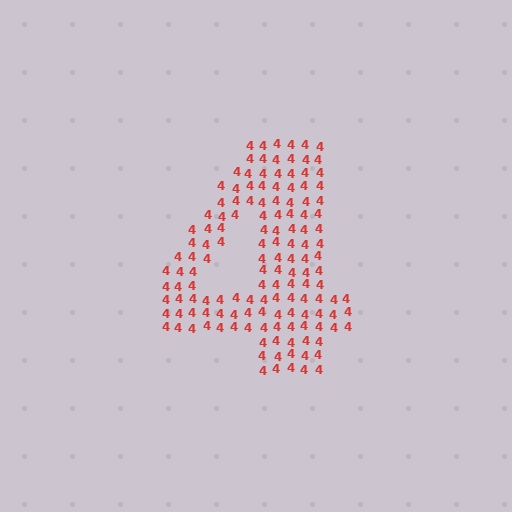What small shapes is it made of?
It is made of small digit 4's.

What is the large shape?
The large shape is the digit 4.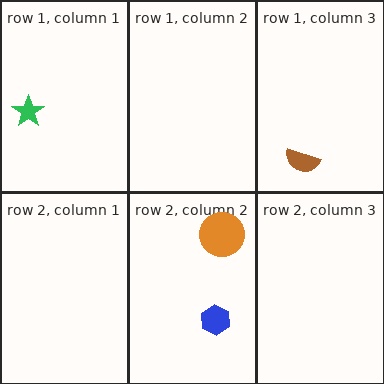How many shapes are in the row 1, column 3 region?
1.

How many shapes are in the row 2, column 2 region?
2.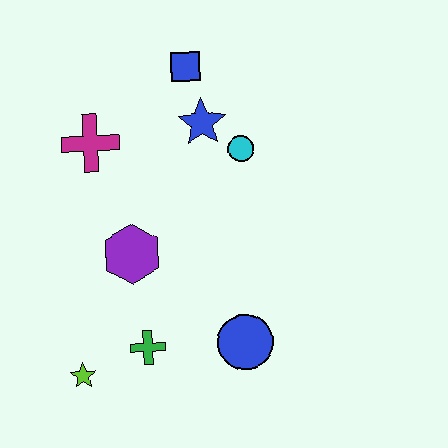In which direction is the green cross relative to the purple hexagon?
The green cross is below the purple hexagon.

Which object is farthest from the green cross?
The blue square is farthest from the green cross.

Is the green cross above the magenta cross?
No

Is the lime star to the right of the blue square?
No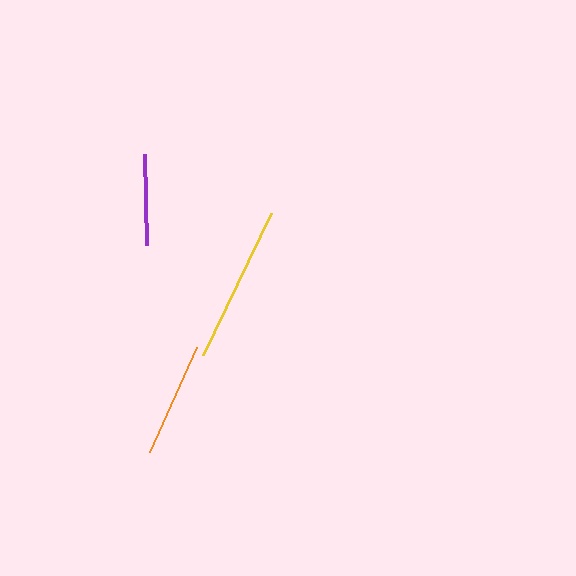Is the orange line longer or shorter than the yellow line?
The yellow line is longer than the orange line.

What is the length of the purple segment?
The purple segment is approximately 91 pixels long.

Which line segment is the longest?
The yellow line is the longest at approximately 158 pixels.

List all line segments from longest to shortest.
From longest to shortest: yellow, orange, purple.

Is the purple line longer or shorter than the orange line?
The orange line is longer than the purple line.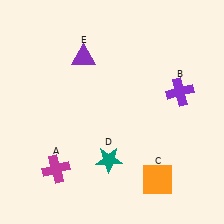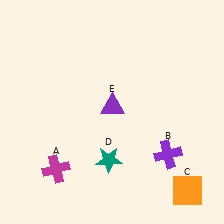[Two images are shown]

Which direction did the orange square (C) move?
The orange square (C) moved right.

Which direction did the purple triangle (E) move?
The purple triangle (E) moved down.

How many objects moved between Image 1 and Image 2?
3 objects moved between the two images.